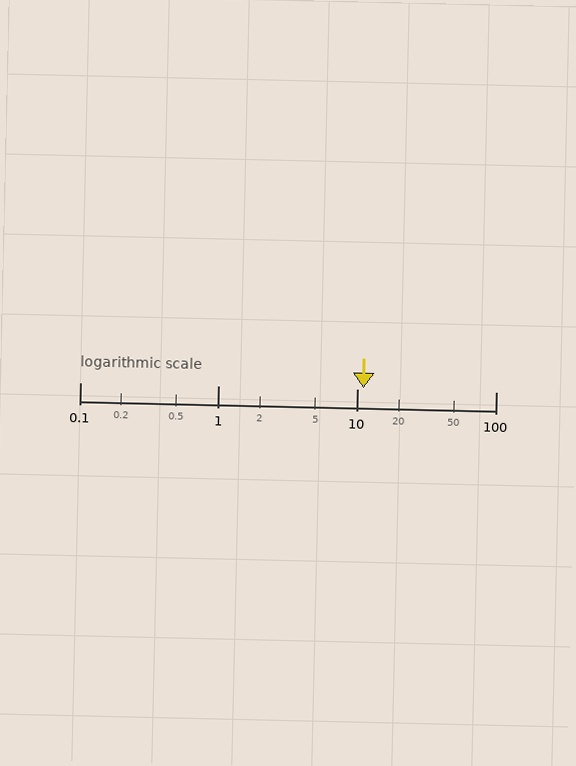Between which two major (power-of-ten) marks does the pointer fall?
The pointer is between 10 and 100.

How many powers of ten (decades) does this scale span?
The scale spans 3 decades, from 0.1 to 100.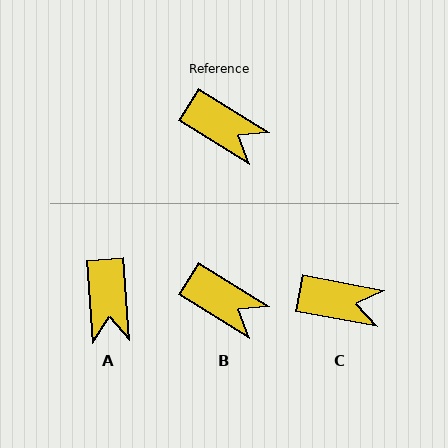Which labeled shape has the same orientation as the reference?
B.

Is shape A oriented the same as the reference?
No, it is off by about 54 degrees.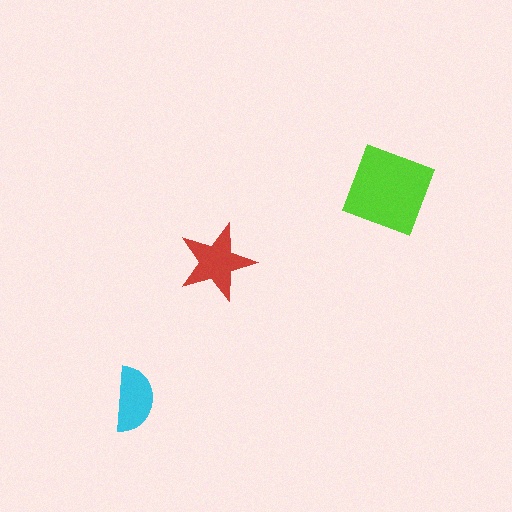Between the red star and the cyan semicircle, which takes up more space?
The red star.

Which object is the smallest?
The cyan semicircle.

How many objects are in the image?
There are 3 objects in the image.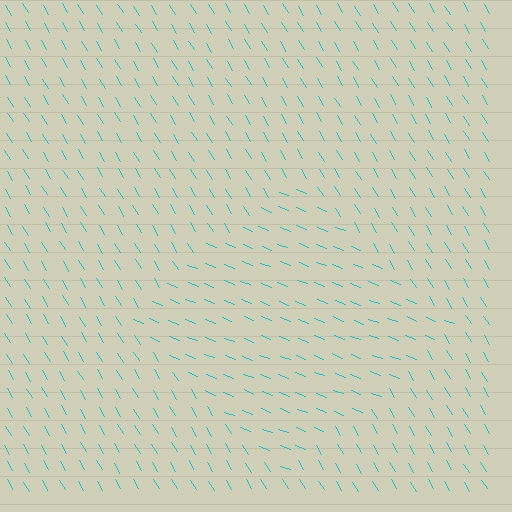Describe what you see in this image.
The image is filled with small cyan line segments. A diamond region in the image has lines oriented differently from the surrounding lines, creating a visible texture boundary.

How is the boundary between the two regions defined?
The boundary is defined purely by a change in line orientation (approximately 37 degrees difference). All lines are the same color and thickness.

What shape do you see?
I see a diamond.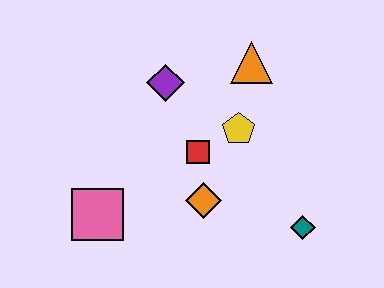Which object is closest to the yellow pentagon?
The red square is closest to the yellow pentagon.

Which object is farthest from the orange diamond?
The orange triangle is farthest from the orange diamond.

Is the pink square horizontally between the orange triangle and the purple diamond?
No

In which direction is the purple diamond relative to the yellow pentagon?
The purple diamond is to the left of the yellow pentagon.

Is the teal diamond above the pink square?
No